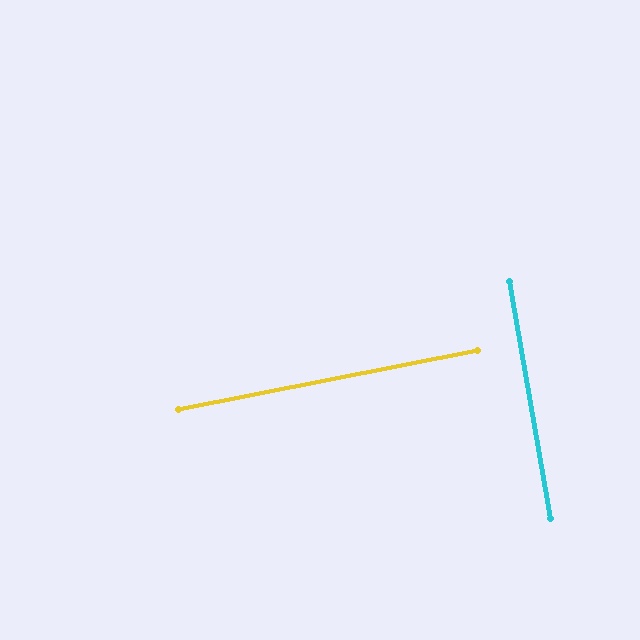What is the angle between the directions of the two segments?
Approximately 89 degrees.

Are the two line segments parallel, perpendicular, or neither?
Perpendicular — they meet at approximately 89°.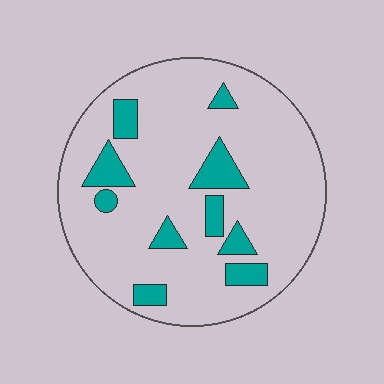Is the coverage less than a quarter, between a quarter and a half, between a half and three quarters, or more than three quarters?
Less than a quarter.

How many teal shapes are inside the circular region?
10.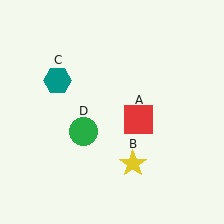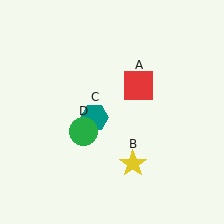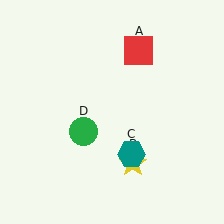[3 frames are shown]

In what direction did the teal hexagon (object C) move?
The teal hexagon (object C) moved down and to the right.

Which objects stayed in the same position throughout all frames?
Yellow star (object B) and green circle (object D) remained stationary.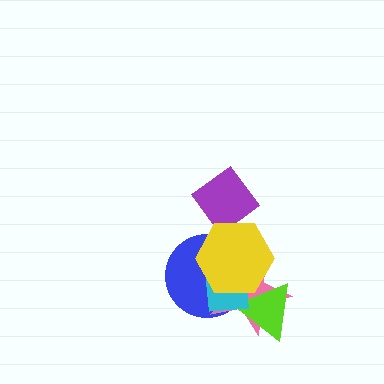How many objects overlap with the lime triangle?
3 objects overlap with the lime triangle.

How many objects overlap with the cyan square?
4 objects overlap with the cyan square.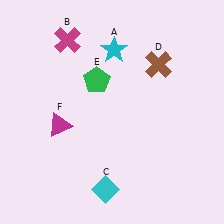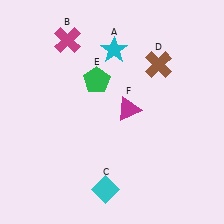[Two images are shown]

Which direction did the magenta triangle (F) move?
The magenta triangle (F) moved right.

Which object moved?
The magenta triangle (F) moved right.